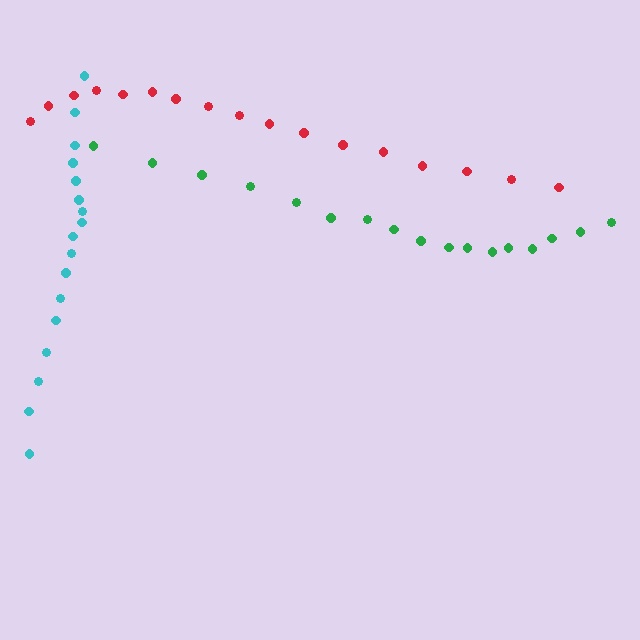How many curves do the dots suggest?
There are 3 distinct paths.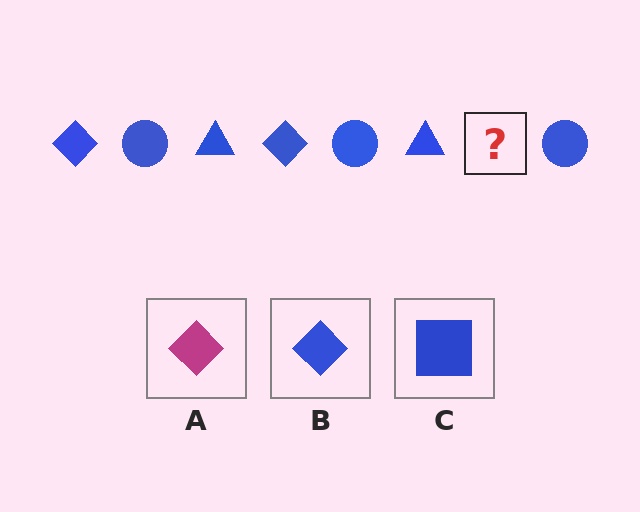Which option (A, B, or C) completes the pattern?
B.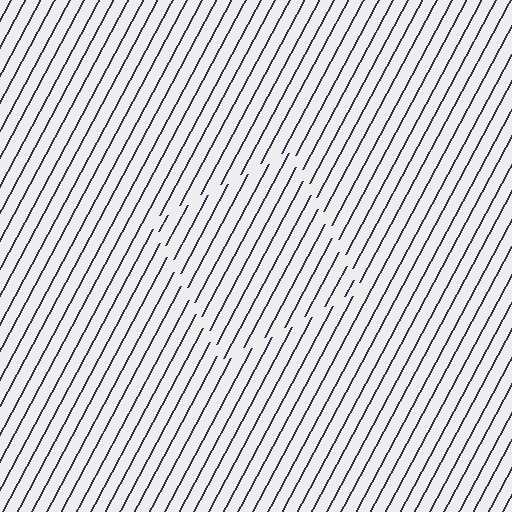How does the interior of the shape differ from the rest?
The interior of the shape contains the same grating, shifted by half a period — the contour is defined by the phase discontinuity where line-ends from the inner and outer gratings abut.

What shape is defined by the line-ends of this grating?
An illusory square. The interior of the shape contains the same grating, shifted by half a period — the contour is defined by the phase discontinuity where line-ends from the inner and outer gratings abut.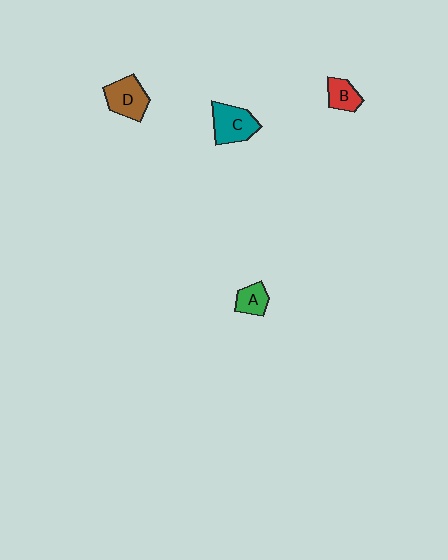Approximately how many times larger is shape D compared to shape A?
Approximately 1.7 times.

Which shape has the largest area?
Shape C (teal).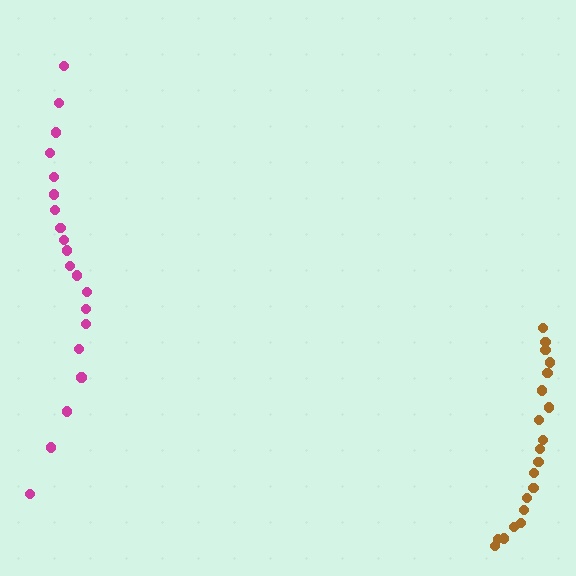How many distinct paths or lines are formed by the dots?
There are 2 distinct paths.